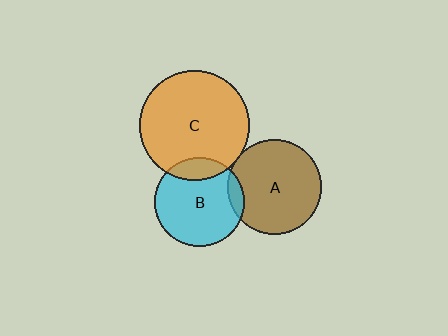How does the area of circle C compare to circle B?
Approximately 1.5 times.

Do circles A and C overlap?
Yes.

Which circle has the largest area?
Circle C (orange).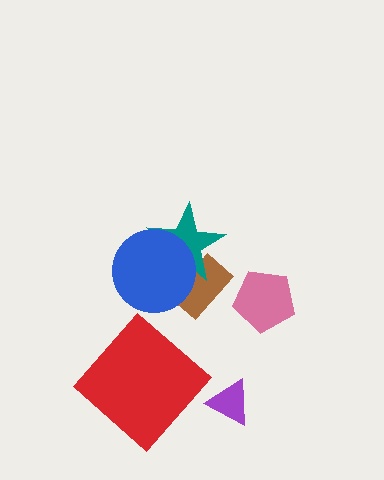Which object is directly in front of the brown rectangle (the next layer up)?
The teal star is directly in front of the brown rectangle.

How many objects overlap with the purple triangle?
0 objects overlap with the purple triangle.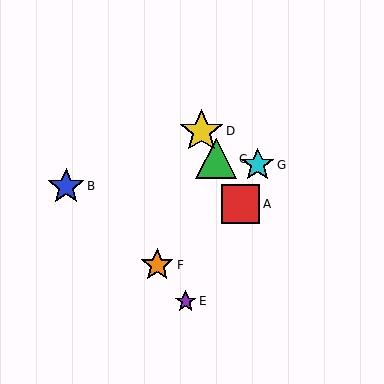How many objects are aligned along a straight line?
3 objects (A, C, D) are aligned along a straight line.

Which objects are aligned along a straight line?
Objects A, C, D are aligned along a straight line.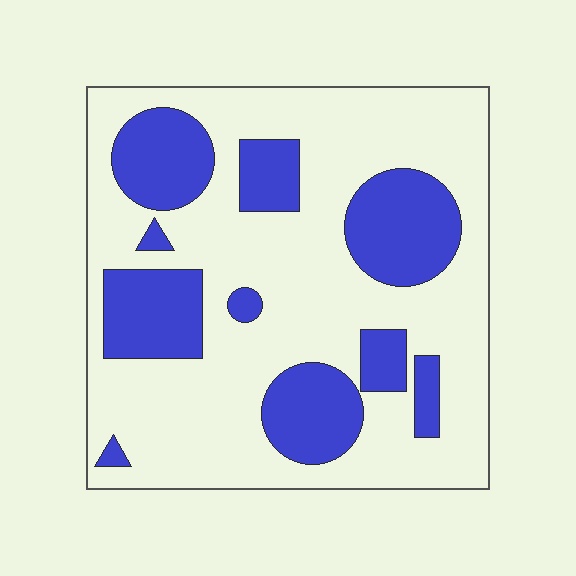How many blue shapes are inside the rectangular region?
10.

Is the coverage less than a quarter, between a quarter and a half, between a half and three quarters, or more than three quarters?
Between a quarter and a half.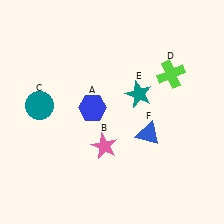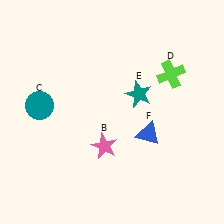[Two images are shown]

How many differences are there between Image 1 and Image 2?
There is 1 difference between the two images.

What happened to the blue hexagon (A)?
The blue hexagon (A) was removed in Image 2. It was in the top-left area of Image 1.